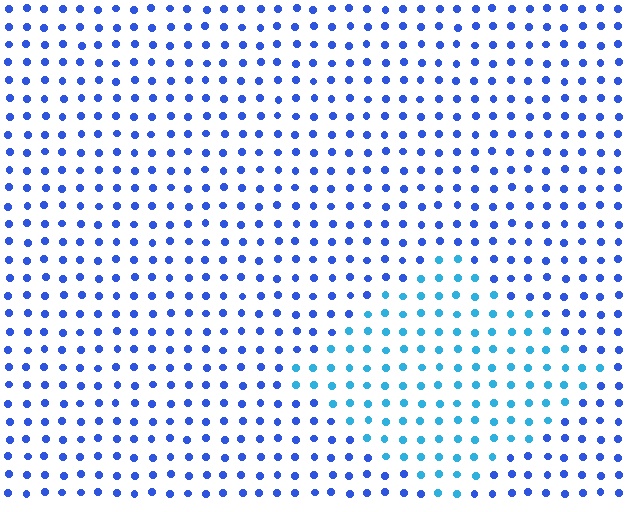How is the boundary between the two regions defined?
The boundary is defined purely by a slight shift in hue (about 32 degrees). Spacing, size, and orientation are identical on both sides.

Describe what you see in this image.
The image is filled with small blue elements in a uniform arrangement. A diamond-shaped region is visible where the elements are tinted to a slightly different hue, forming a subtle color boundary.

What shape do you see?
I see a diamond.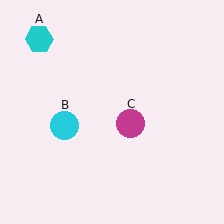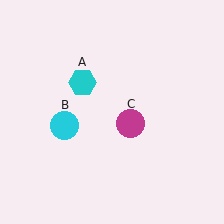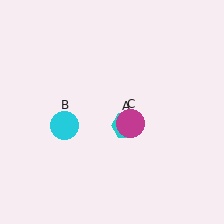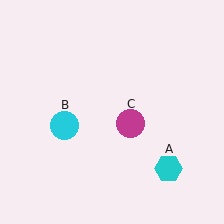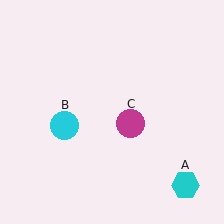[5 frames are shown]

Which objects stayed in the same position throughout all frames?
Cyan circle (object B) and magenta circle (object C) remained stationary.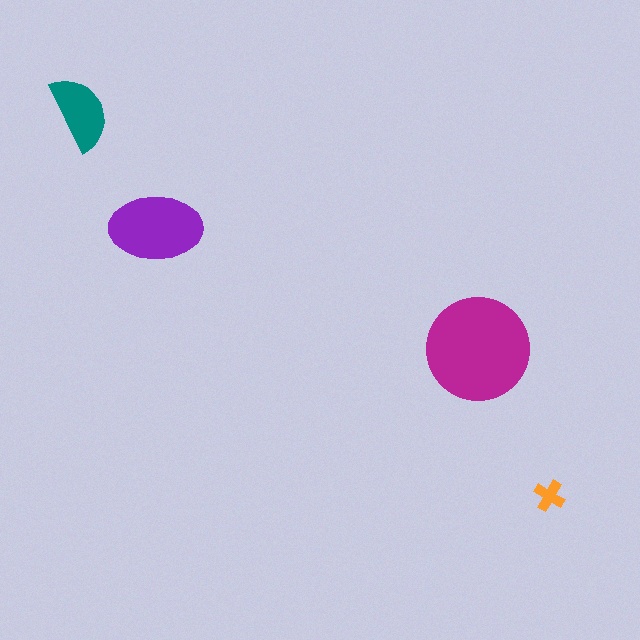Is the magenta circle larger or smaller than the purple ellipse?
Larger.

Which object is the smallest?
The orange cross.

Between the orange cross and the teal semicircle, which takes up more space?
The teal semicircle.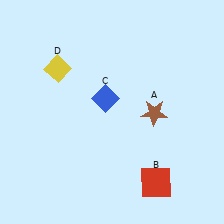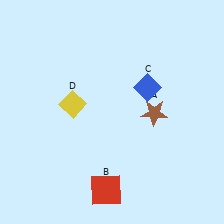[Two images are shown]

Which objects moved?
The objects that moved are: the red square (B), the blue diamond (C), the yellow diamond (D).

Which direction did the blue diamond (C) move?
The blue diamond (C) moved right.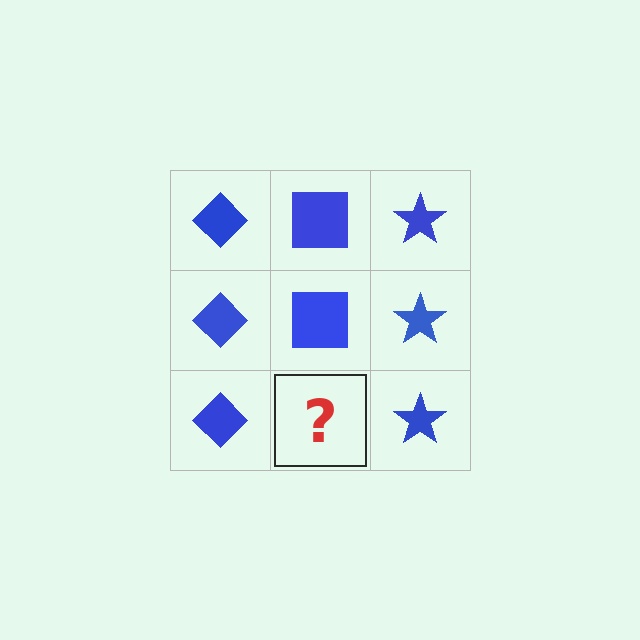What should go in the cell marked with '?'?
The missing cell should contain a blue square.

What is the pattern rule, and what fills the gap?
The rule is that each column has a consistent shape. The gap should be filled with a blue square.